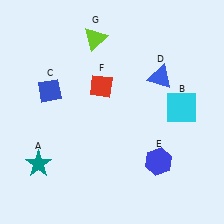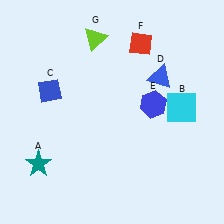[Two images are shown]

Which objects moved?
The objects that moved are: the blue hexagon (E), the red diamond (F).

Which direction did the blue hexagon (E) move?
The blue hexagon (E) moved up.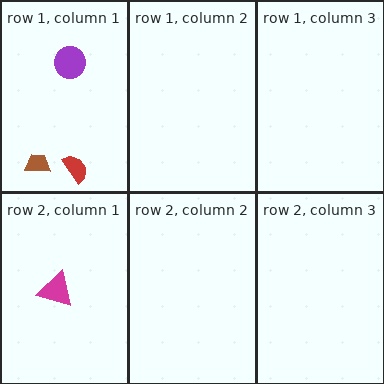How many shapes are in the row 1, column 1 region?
3.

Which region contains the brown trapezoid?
The row 1, column 1 region.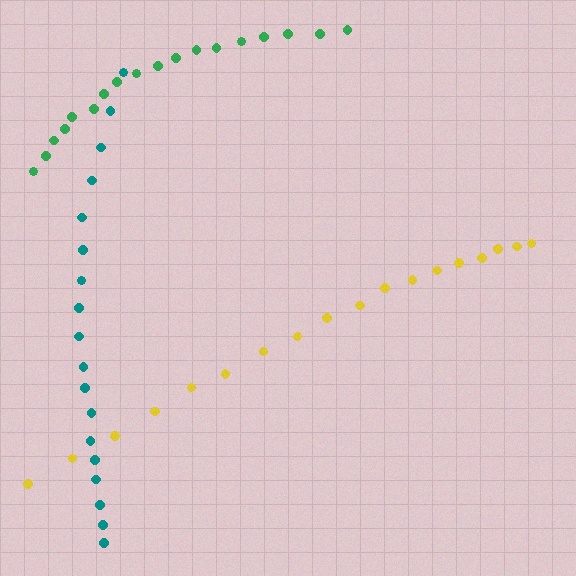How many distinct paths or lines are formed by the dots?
There are 3 distinct paths.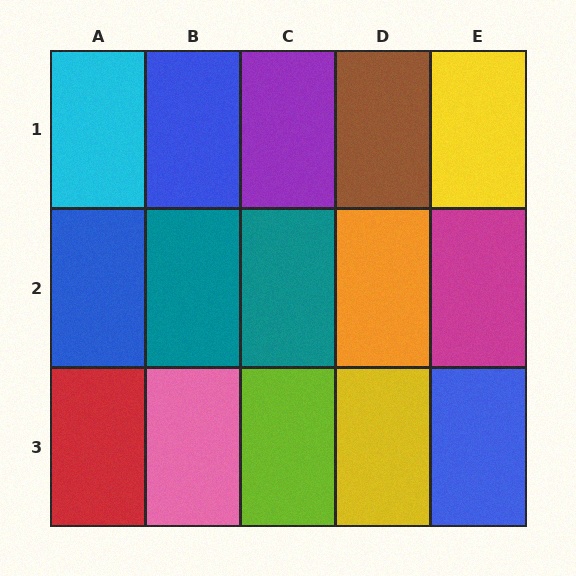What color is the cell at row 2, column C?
Teal.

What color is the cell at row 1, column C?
Purple.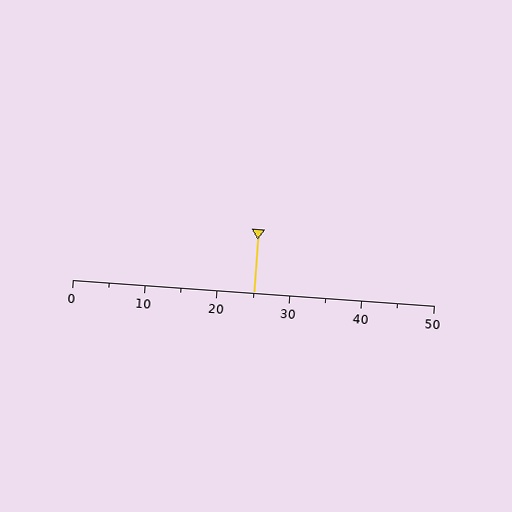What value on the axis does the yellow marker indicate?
The marker indicates approximately 25.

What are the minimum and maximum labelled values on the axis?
The axis runs from 0 to 50.